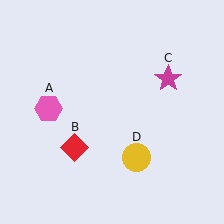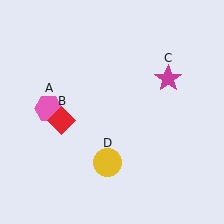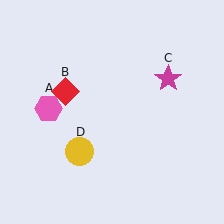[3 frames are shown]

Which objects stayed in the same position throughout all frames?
Pink hexagon (object A) and magenta star (object C) remained stationary.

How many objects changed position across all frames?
2 objects changed position: red diamond (object B), yellow circle (object D).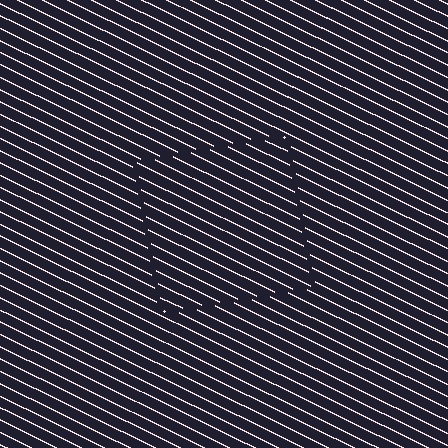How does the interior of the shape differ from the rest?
The interior of the shape contains the same grating, shifted by half a period — the contour is defined by the phase discontinuity where line-ends from the inner and outer gratings abut.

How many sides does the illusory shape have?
4 sides — the line-ends trace a square.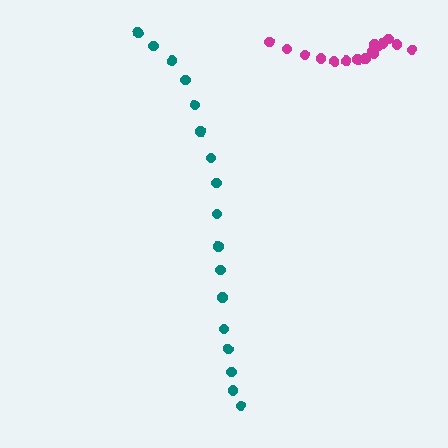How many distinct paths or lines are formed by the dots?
There are 2 distinct paths.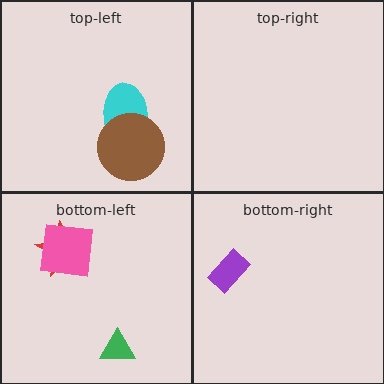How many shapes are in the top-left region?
2.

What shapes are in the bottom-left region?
The red star, the green triangle, the pink square.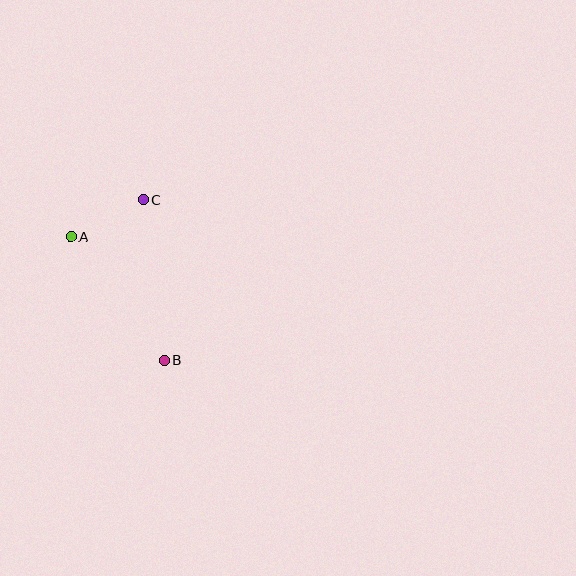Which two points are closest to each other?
Points A and C are closest to each other.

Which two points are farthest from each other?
Points B and C are farthest from each other.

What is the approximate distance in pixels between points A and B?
The distance between A and B is approximately 155 pixels.